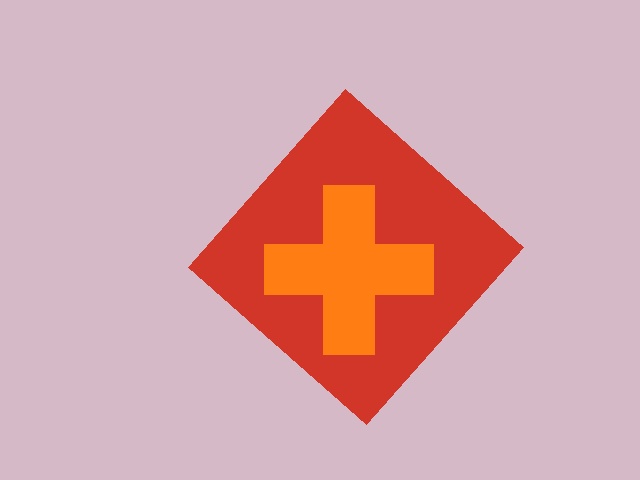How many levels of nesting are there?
2.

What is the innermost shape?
The orange cross.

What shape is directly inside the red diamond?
The orange cross.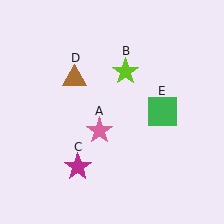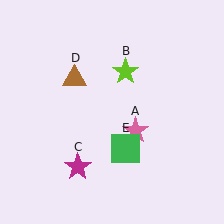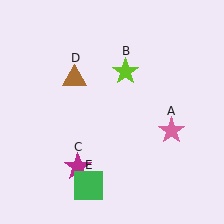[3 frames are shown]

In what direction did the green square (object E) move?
The green square (object E) moved down and to the left.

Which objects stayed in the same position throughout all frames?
Lime star (object B) and magenta star (object C) and brown triangle (object D) remained stationary.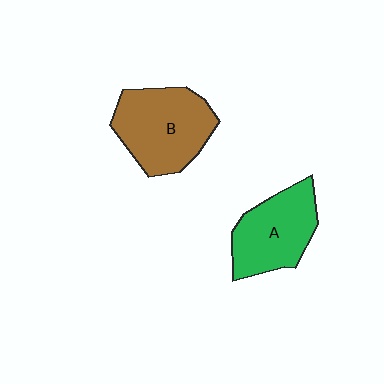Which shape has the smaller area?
Shape A (green).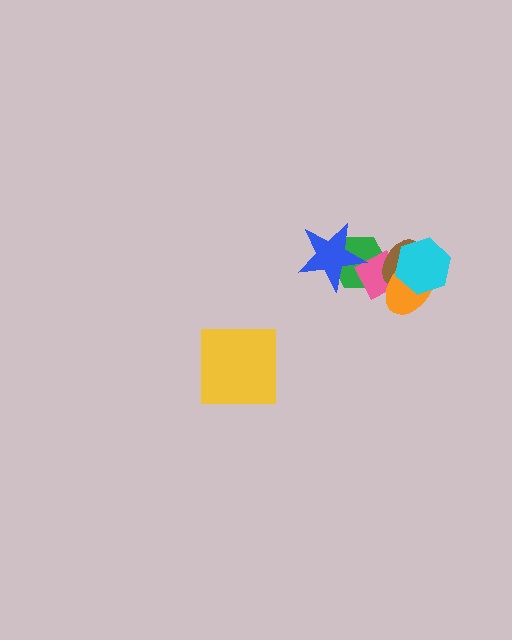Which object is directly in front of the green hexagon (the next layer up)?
The pink diamond is directly in front of the green hexagon.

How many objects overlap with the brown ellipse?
4 objects overlap with the brown ellipse.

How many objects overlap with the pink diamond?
5 objects overlap with the pink diamond.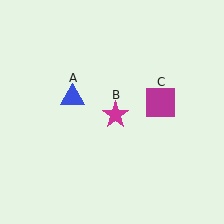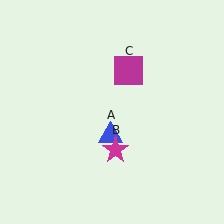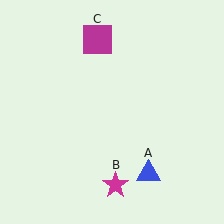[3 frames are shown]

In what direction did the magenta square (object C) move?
The magenta square (object C) moved up and to the left.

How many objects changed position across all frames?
3 objects changed position: blue triangle (object A), magenta star (object B), magenta square (object C).